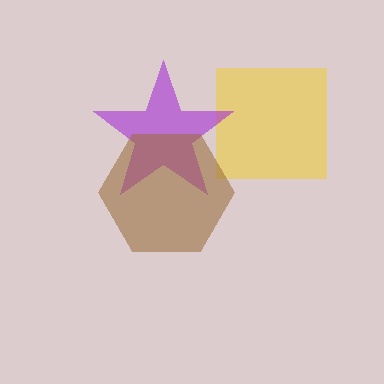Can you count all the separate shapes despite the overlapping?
Yes, there are 3 separate shapes.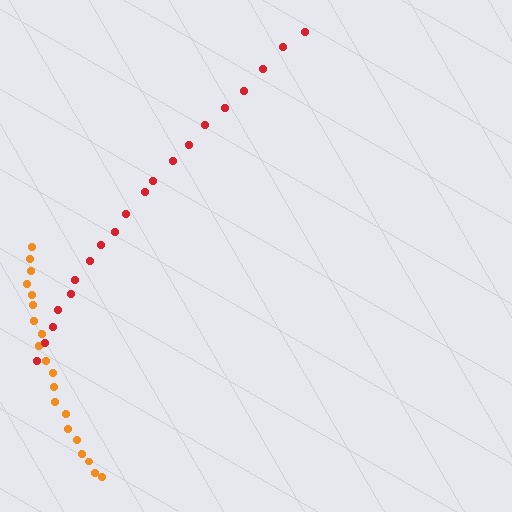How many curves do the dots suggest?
There are 2 distinct paths.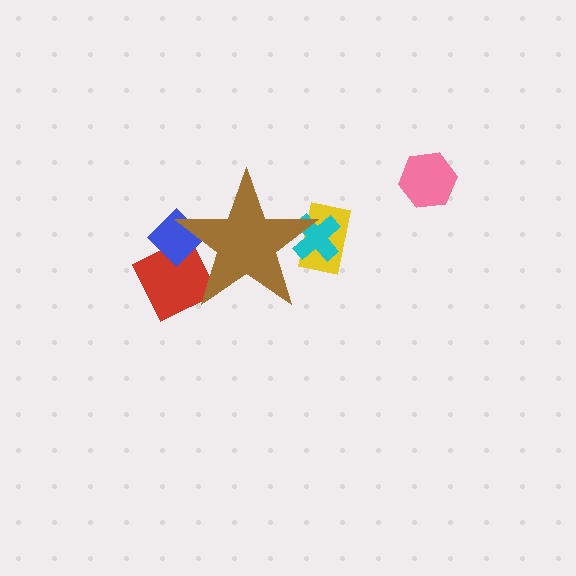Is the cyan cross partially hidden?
Yes, the cyan cross is partially hidden behind the brown star.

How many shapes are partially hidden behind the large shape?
4 shapes are partially hidden.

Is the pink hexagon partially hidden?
No, the pink hexagon is fully visible.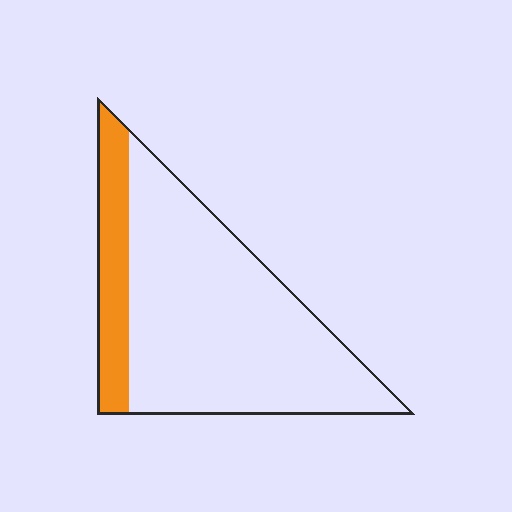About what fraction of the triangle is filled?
About one fifth (1/5).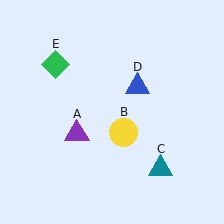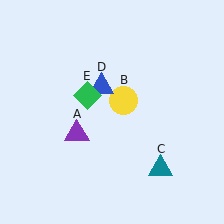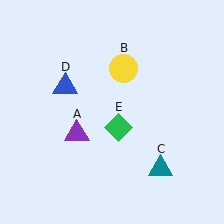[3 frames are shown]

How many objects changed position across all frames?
3 objects changed position: yellow circle (object B), blue triangle (object D), green diamond (object E).